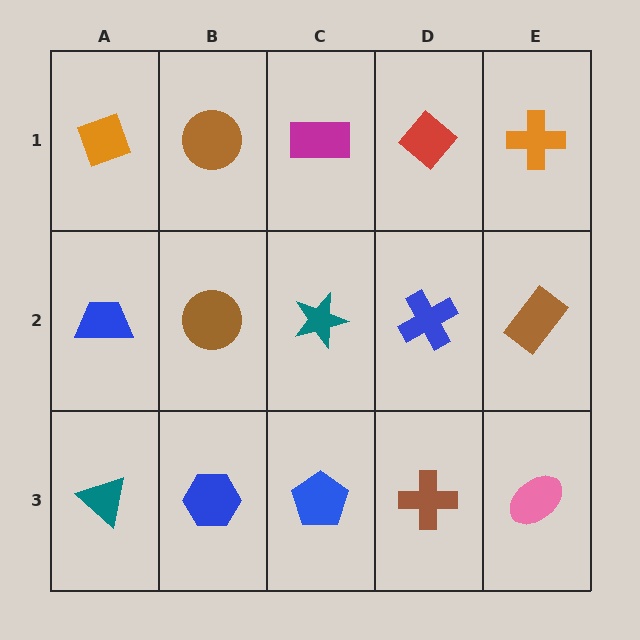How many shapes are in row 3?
5 shapes.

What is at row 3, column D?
A brown cross.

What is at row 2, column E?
A brown rectangle.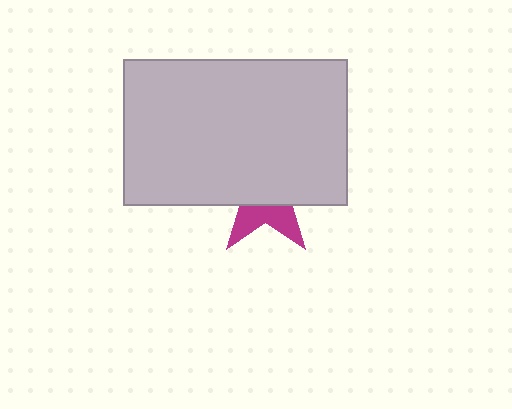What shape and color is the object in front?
The object in front is a light gray rectangle.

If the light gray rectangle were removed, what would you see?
You would see the complete magenta star.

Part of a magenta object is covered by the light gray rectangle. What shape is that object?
It is a star.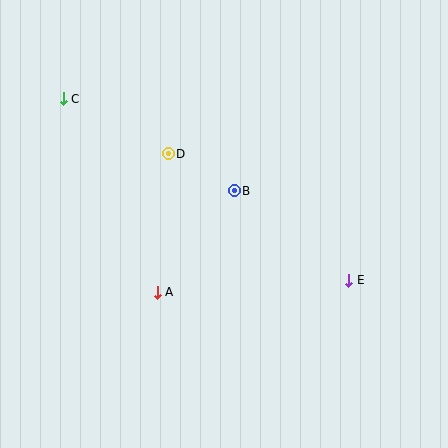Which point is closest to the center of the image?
Point B at (234, 191) is closest to the center.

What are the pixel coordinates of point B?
Point B is at (234, 191).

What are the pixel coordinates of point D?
Point D is at (168, 154).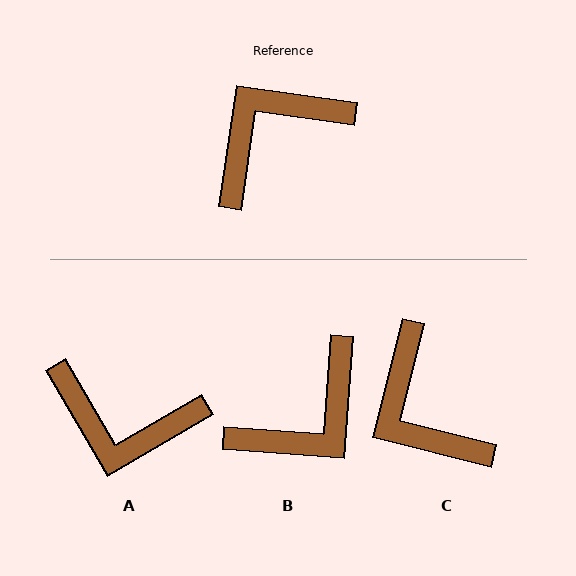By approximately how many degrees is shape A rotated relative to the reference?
Approximately 128 degrees counter-clockwise.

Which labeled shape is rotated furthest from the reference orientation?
B, about 176 degrees away.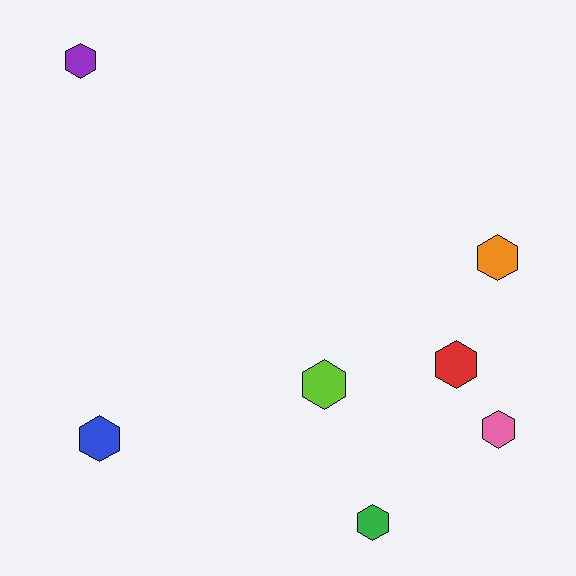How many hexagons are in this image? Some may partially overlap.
There are 7 hexagons.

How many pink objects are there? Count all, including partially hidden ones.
There is 1 pink object.